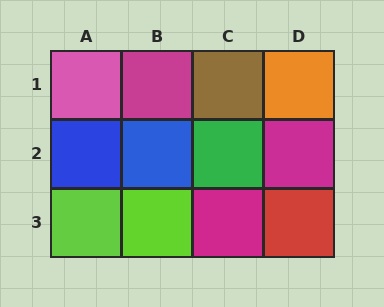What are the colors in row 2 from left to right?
Blue, blue, green, magenta.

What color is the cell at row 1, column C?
Brown.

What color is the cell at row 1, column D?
Orange.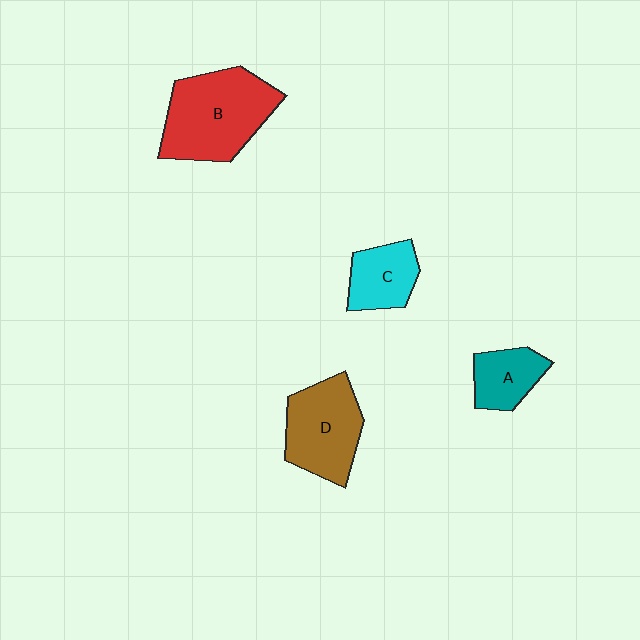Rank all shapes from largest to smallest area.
From largest to smallest: B (red), D (brown), C (cyan), A (teal).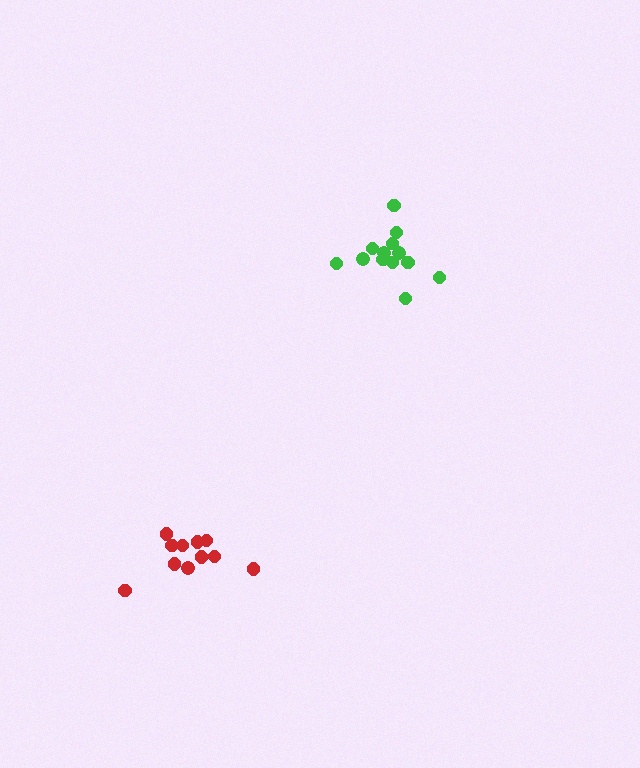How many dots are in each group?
Group 1: 11 dots, Group 2: 13 dots (24 total).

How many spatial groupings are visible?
There are 2 spatial groupings.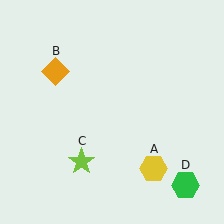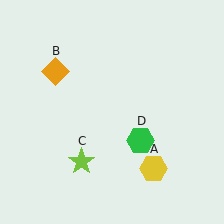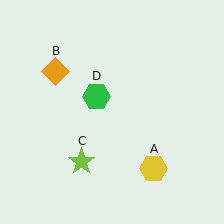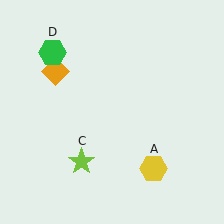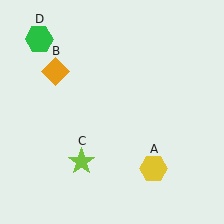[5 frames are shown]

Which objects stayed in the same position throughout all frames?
Yellow hexagon (object A) and orange diamond (object B) and lime star (object C) remained stationary.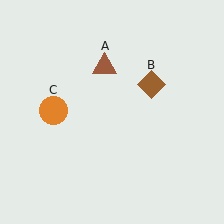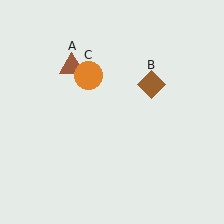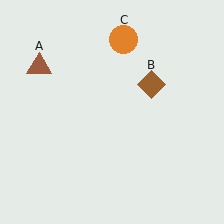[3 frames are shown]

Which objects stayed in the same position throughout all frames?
Brown diamond (object B) remained stationary.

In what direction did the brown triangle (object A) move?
The brown triangle (object A) moved left.